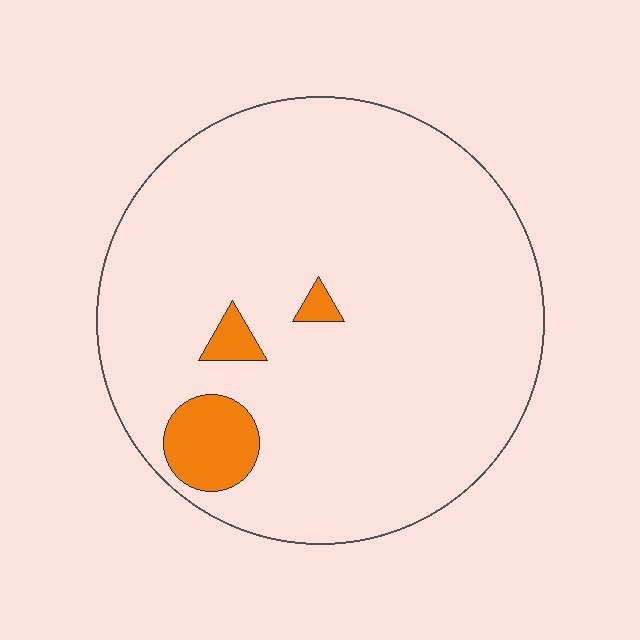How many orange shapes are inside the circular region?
3.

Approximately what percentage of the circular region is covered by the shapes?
Approximately 5%.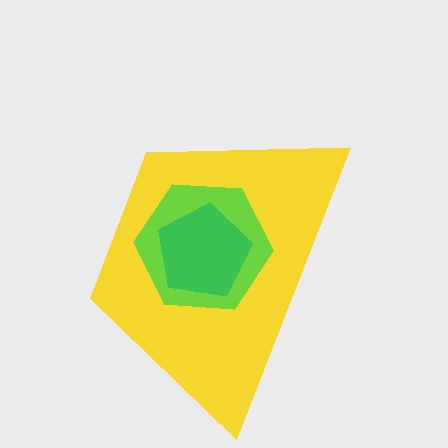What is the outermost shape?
The yellow trapezoid.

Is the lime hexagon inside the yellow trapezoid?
Yes.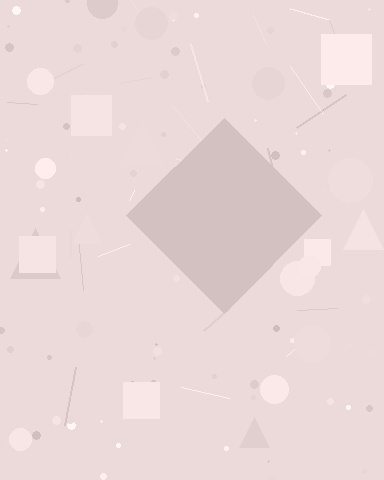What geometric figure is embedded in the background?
A diamond is embedded in the background.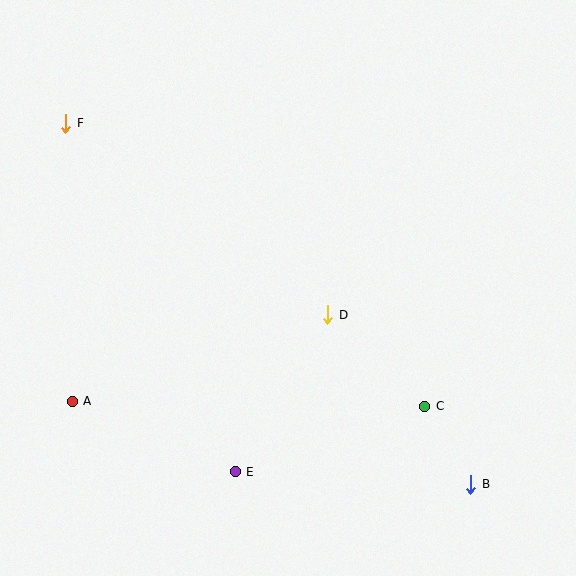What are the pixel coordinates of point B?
Point B is at (471, 484).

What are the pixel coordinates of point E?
Point E is at (235, 472).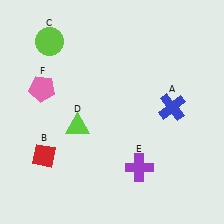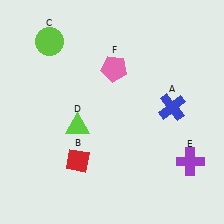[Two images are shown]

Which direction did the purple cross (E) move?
The purple cross (E) moved right.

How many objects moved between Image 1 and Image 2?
3 objects moved between the two images.